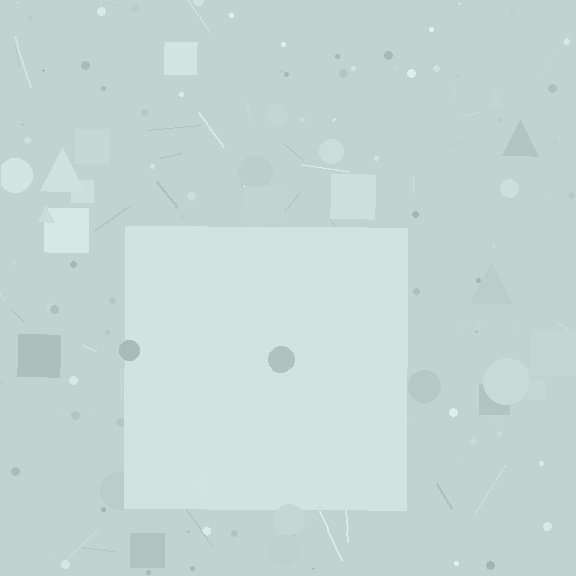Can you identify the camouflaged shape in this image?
The camouflaged shape is a square.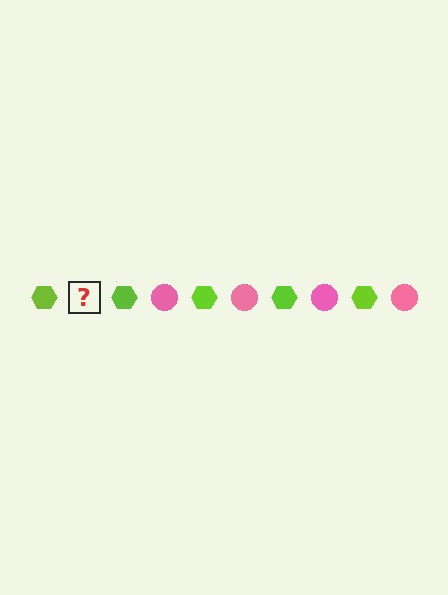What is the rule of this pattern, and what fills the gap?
The rule is that the pattern alternates between lime hexagon and pink circle. The gap should be filled with a pink circle.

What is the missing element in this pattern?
The missing element is a pink circle.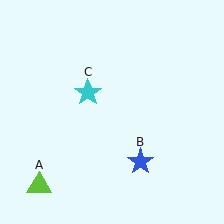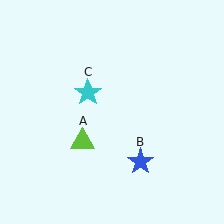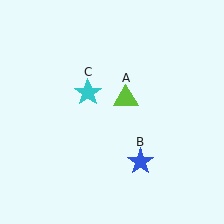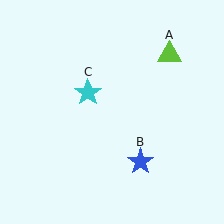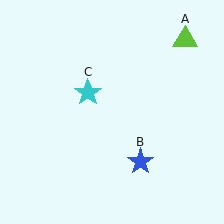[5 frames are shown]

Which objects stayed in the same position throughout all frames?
Blue star (object B) and cyan star (object C) remained stationary.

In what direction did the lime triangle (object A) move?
The lime triangle (object A) moved up and to the right.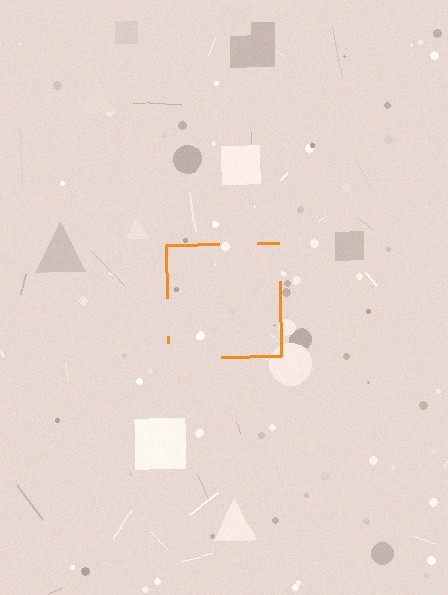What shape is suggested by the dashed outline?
The dashed outline suggests a square.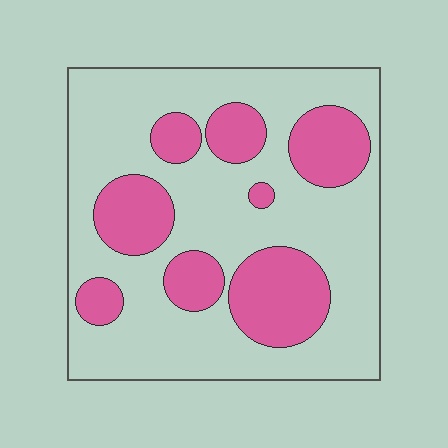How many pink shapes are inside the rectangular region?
8.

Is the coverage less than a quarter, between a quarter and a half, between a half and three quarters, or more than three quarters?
Between a quarter and a half.